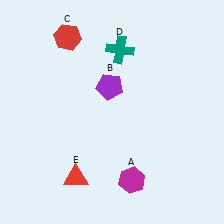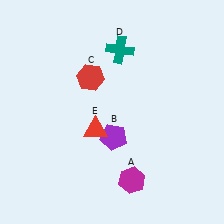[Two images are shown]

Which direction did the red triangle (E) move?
The red triangle (E) moved up.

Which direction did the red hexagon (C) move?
The red hexagon (C) moved down.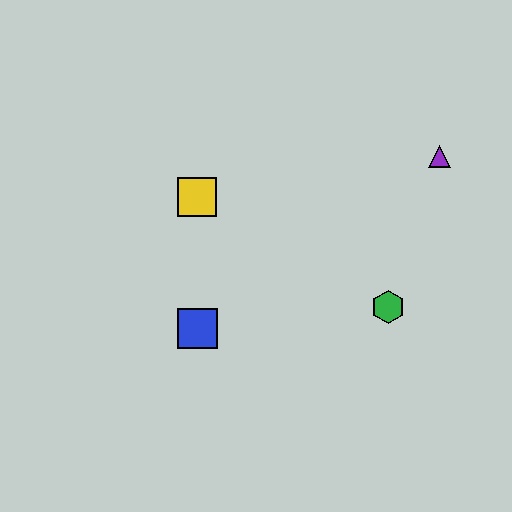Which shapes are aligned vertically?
The red circle, the blue square, the yellow square are aligned vertically.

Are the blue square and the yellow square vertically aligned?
Yes, both are at x≈197.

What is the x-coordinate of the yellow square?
The yellow square is at x≈197.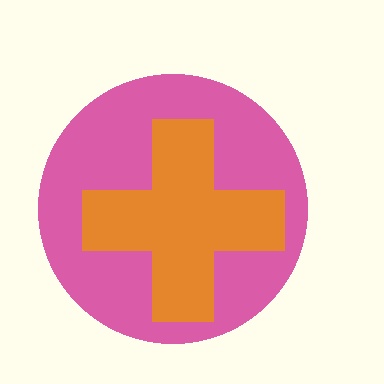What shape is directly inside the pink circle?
The orange cross.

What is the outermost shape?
The pink circle.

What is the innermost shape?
The orange cross.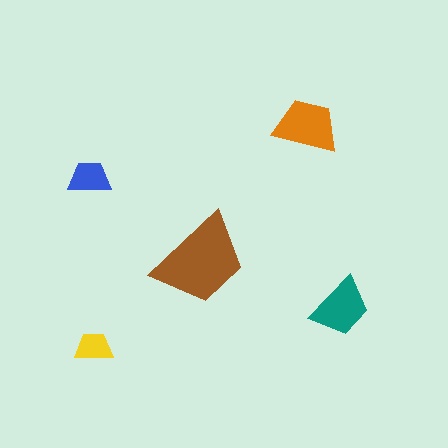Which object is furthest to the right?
The teal trapezoid is rightmost.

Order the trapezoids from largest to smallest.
the brown one, the orange one, the teal one, the blue one, the yellow one.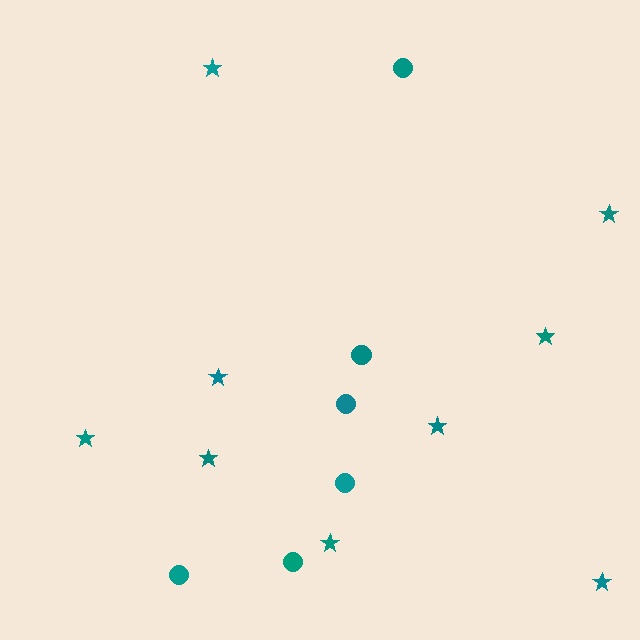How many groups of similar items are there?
There are 2 groups: one group of stars (9) and one group of circles (6).